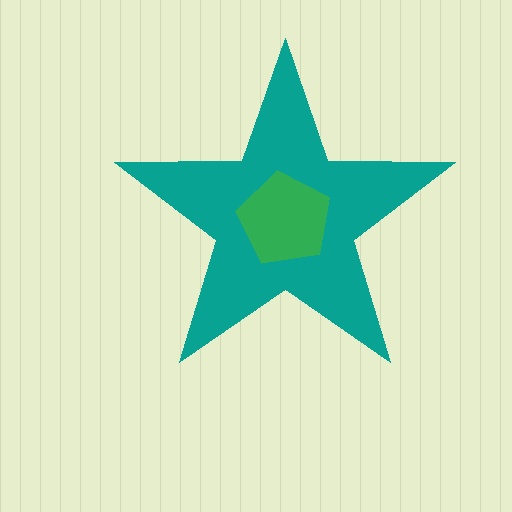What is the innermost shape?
The green pentagon.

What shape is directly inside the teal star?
The green pentagon.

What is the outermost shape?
The teal star.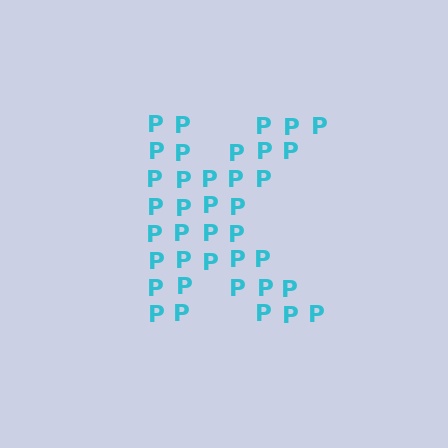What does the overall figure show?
The overall figure shows the letter K.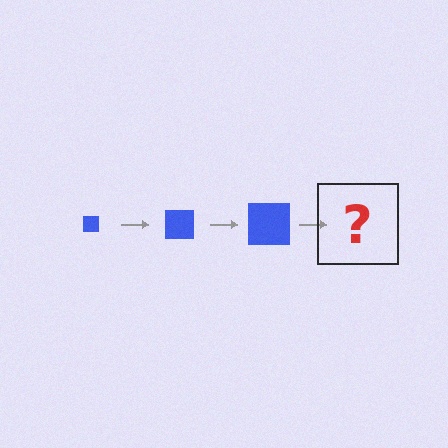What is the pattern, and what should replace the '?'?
The pattern is that the square gets progressively larger each step. The '?' should be a blue square, larger than the previous one.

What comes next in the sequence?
The next element should be a blue square, larger than the previous one.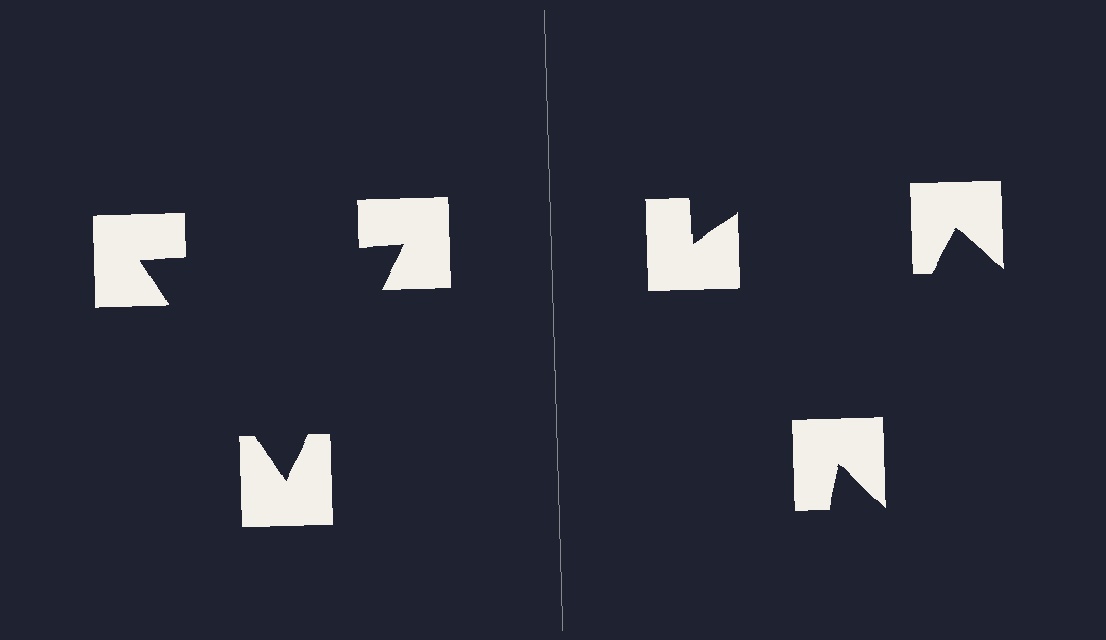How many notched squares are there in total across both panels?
6 — 3 on each side.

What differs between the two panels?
The notched squares are positioned identically on both sides; only the wedge orientations differ. On the left they align to a triangle; on the right they are misaligned.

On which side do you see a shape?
An illusory triangle appears on the left side. On the right side the wedge cuts are rotated, so no coherent shape forms.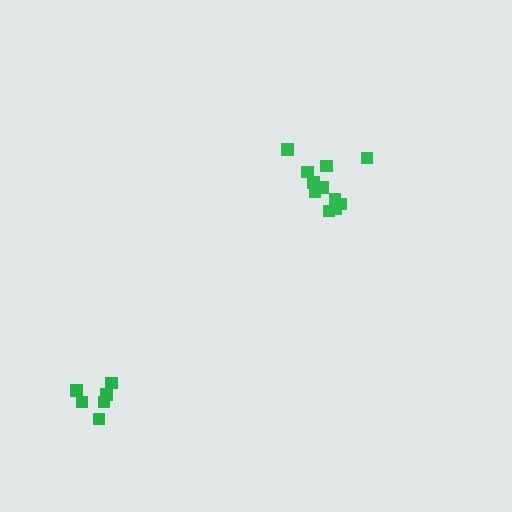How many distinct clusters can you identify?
There are 2 distinct clusters.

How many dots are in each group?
Group 1: 11 dots, Group 2: 6 dots (17 total).